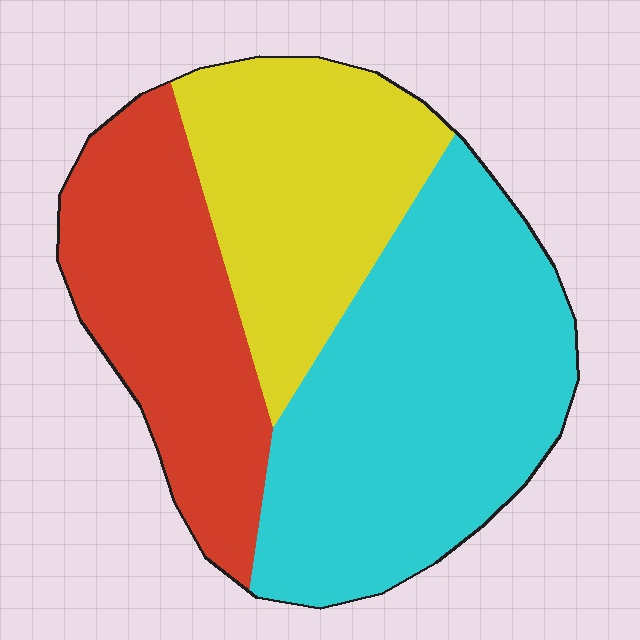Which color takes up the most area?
Cyan, at roughly 45%.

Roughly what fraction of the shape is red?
Red takes up about one quarter (1/4) of the shape.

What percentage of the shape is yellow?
Yellow covers 27% of the shape.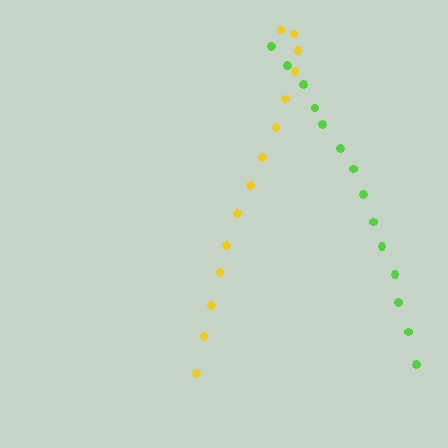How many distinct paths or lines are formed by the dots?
There are 2 distinct paths.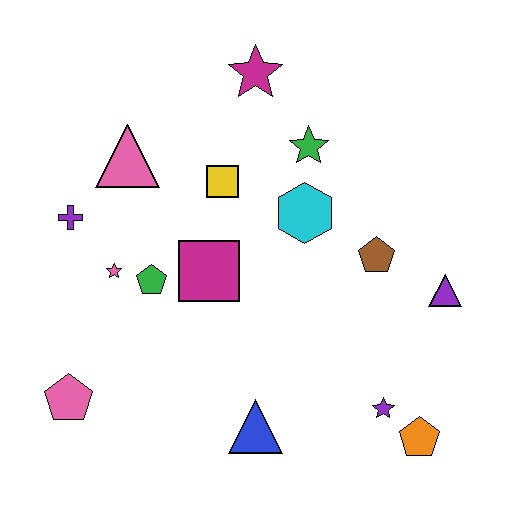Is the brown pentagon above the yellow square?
No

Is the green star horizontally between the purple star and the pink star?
Yes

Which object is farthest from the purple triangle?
The pink pentagon is farthest from the purple triangle.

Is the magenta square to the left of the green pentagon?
No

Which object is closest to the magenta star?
The green star is closest to the magenta star.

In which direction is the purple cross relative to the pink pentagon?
The purple cross is above the pink pentagon.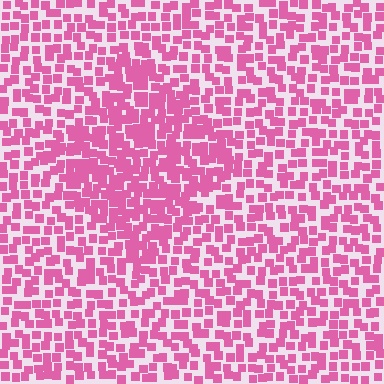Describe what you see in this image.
The image contains small pink elements arranged at two different densities. A diamond-shaped region is visible where the elements are more densely packed than the surrounding area.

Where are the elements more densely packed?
The elements are more densely packed inside the diamond boundary.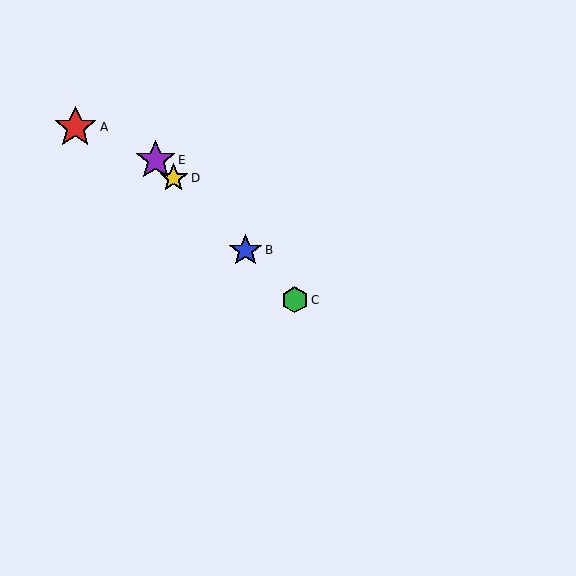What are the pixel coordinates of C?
Object C is at (295, 300).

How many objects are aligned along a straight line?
4 objects (B, C, D, E) are aligned along a straight line.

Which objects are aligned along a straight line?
Objects B, C, D, E are aligned along a straight line.